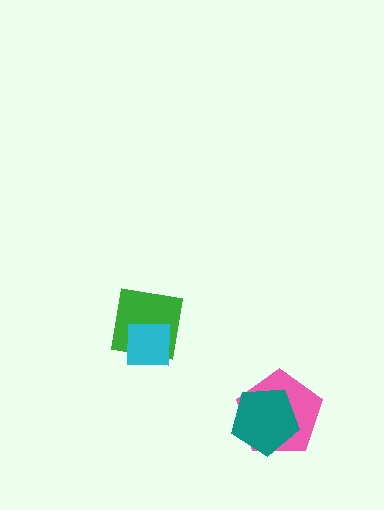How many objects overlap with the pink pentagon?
1 object overlaps with the pink pentagon.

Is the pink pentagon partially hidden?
Yes, it is partially covered by another shape.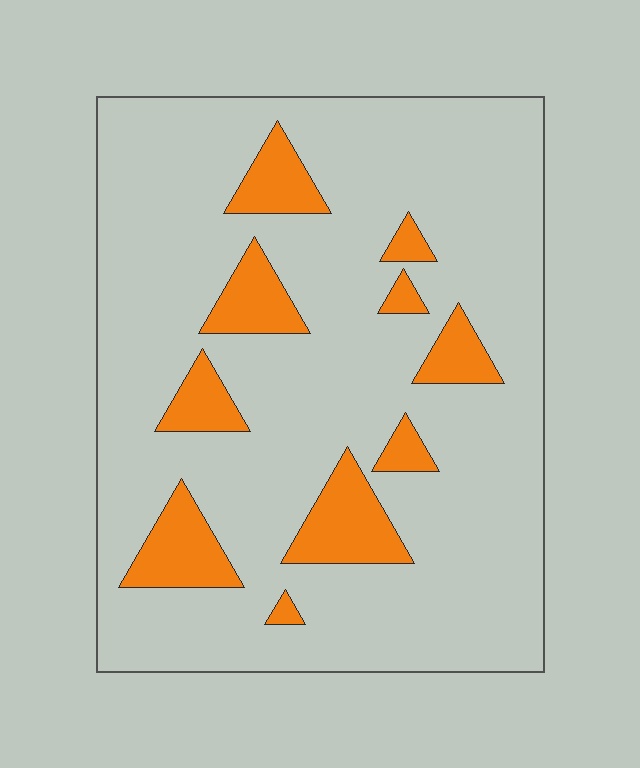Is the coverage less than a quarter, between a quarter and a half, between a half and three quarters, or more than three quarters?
Less than a quarter.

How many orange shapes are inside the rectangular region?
10.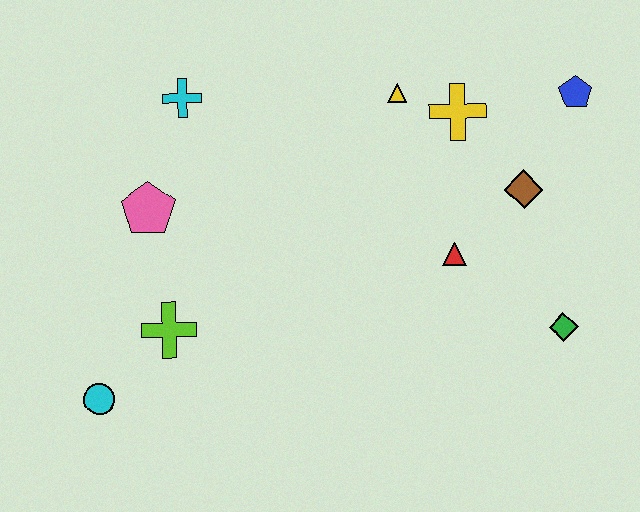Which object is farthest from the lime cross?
The blue pentagon is farthest from the lime cross.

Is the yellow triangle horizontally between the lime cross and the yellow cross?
Yes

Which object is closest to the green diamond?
The red triangle is closest to the green diamond.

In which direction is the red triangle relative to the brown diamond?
The red triangle is to the left of the brown diamond.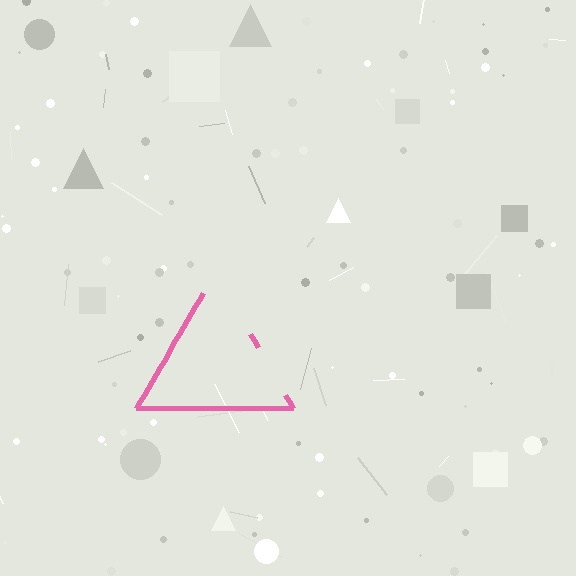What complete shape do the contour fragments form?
The contour fragments form a triangle.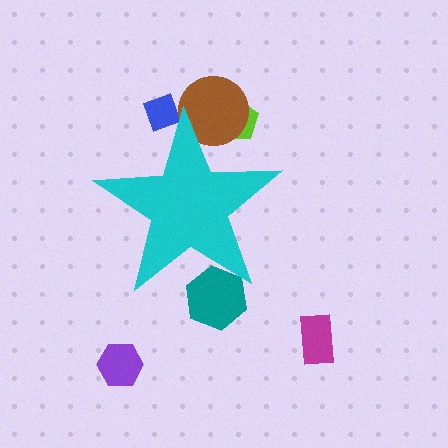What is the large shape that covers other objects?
A cyan star.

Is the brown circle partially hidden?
Yes, the brown circle is partially hidden behind the cyan star.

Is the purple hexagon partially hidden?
No, the purple hexagon is fully visible.